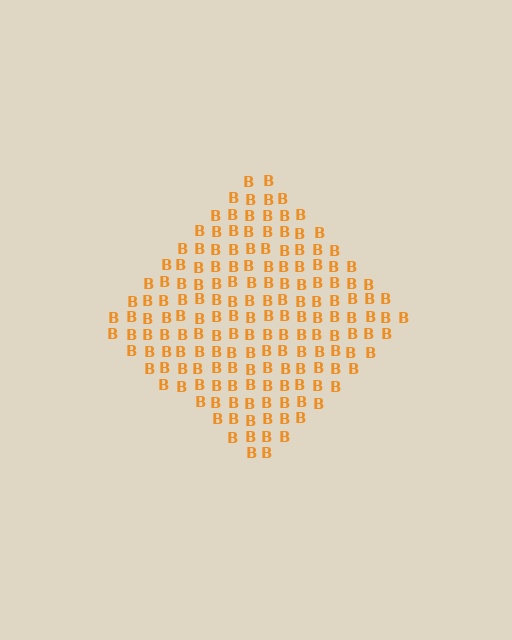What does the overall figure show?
The overall figure shows a diamond.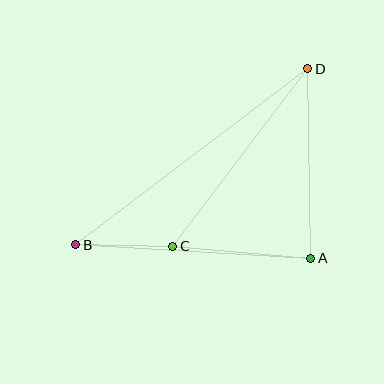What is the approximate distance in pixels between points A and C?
The distance between A and C is approximately 139 pixels.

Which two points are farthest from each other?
Points B and D are farthest from each other.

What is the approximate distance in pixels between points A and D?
The distance between A and D is approximately 189 pixels.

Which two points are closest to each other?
Points B and C are closest to each other.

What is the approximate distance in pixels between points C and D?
The distance between C and D is approximately 223 pixels.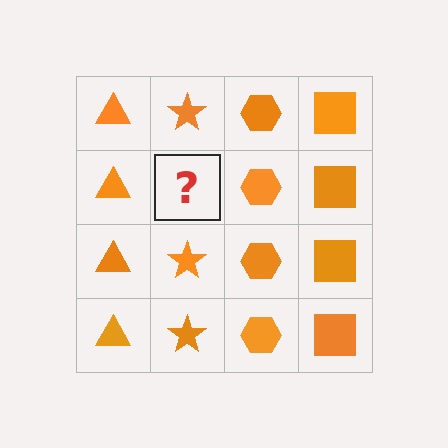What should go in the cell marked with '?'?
The missing cell should contain an orange star.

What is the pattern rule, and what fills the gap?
The rule is that each column has a consistent shape. The gap should be filled with an orange star.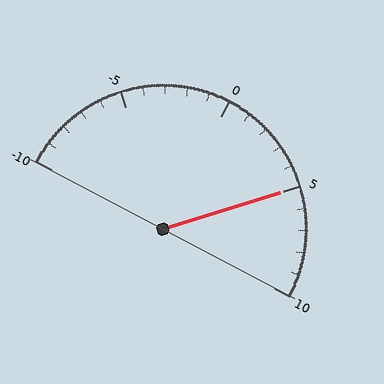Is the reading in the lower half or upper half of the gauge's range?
The reading is in the upper half of the range (-10 to 10).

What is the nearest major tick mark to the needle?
The nearest major tick mark is 5.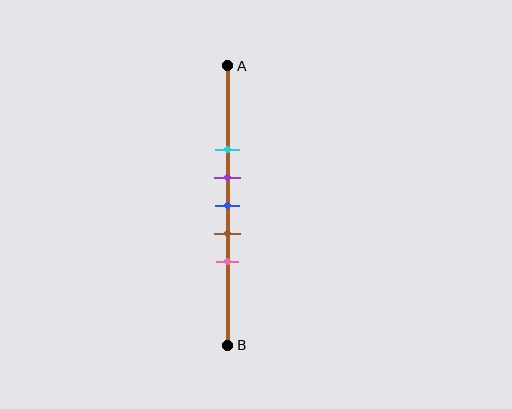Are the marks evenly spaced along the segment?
Yes, the marks are approximately evenly spaced.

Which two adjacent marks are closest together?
The purple and blue marks are the closest adjacent pair.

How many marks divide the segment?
There are 5 marks dividing the segment.